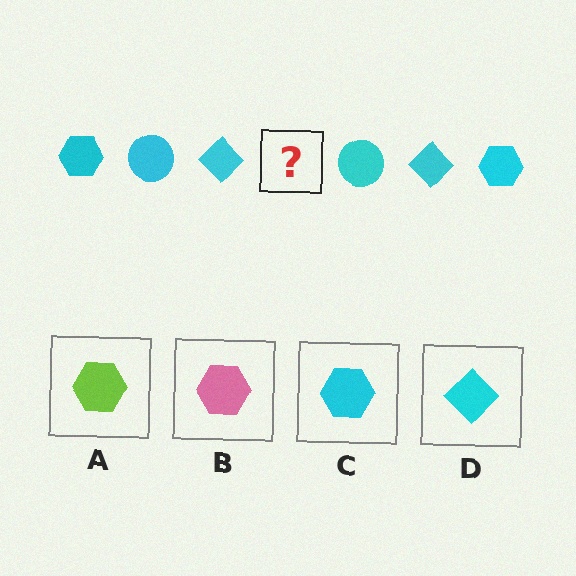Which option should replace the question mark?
Option C.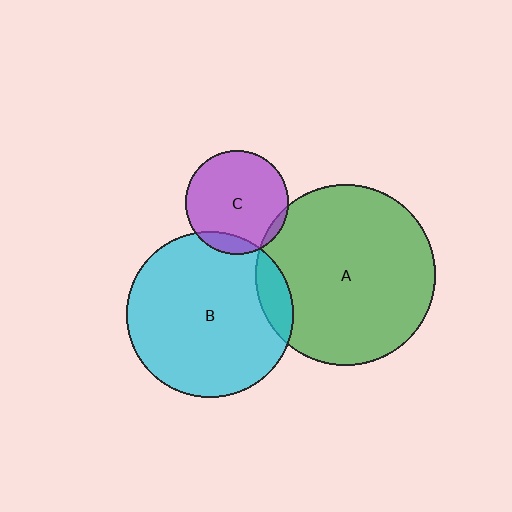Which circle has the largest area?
Circle A (green).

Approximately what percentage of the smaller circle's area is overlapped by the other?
Approximately 10%.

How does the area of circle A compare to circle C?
Approximately 3.0 times.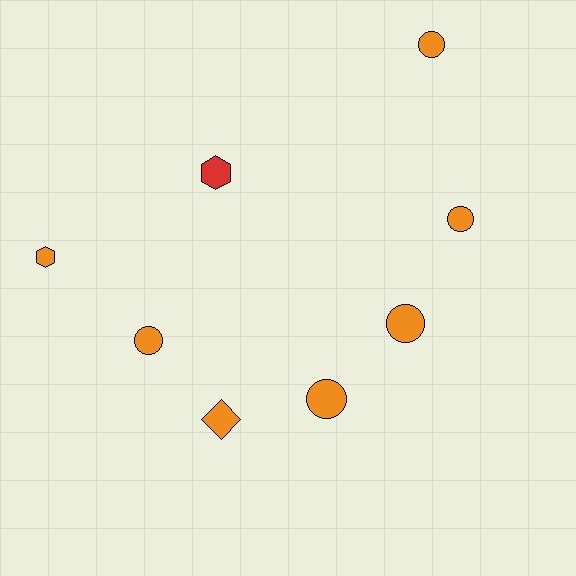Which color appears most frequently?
Orange, with 7 objects.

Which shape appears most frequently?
Circle, with 5 objects.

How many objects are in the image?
There are 8 objects.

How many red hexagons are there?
There is 1 red hexagon.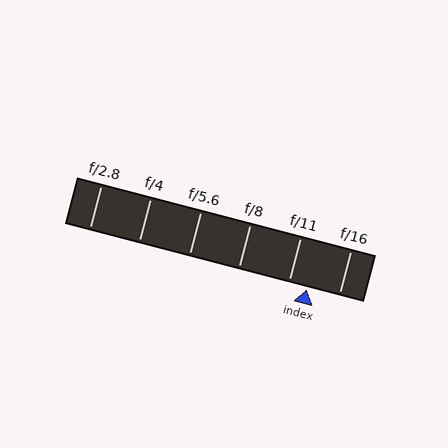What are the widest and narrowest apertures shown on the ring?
The widest aperture shown is f/2.8 and the narrowest is f/16.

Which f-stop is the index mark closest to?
The index mark is closest to f/11.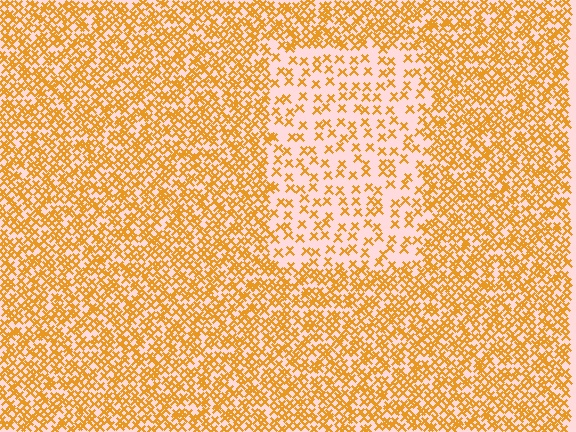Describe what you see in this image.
The image contains small orange elements arranged at two different densities. A rectangle-shaped region is visible where the elements are less densely packed than the surrounding area.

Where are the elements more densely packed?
The elements are more densely packed outside the rectangle boundary.